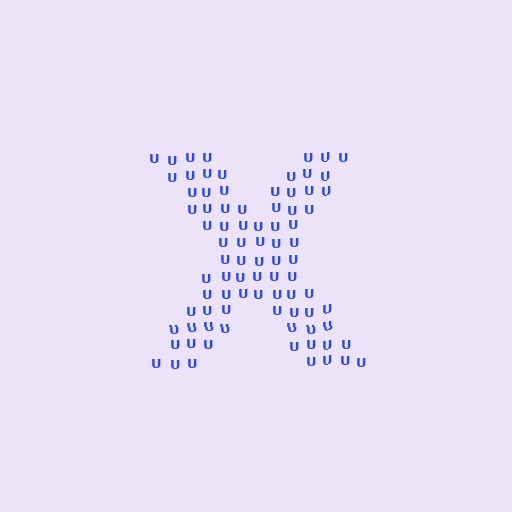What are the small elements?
The small elements are letter U's.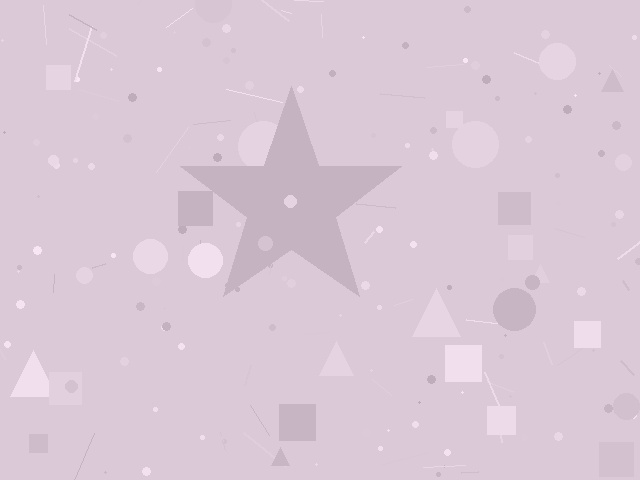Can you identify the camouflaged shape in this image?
The camouflaged shape is a star.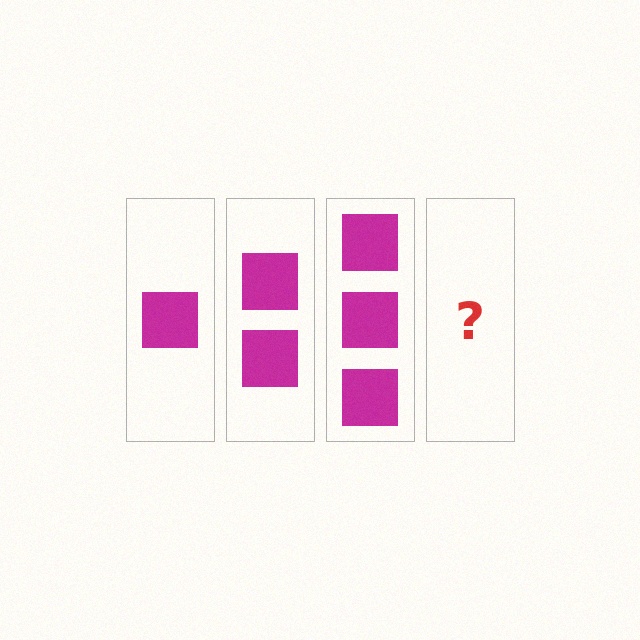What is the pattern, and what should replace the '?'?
The pattern is that each step adds one more square. The '?' should be 4 squares.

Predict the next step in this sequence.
The next step is 4 squares.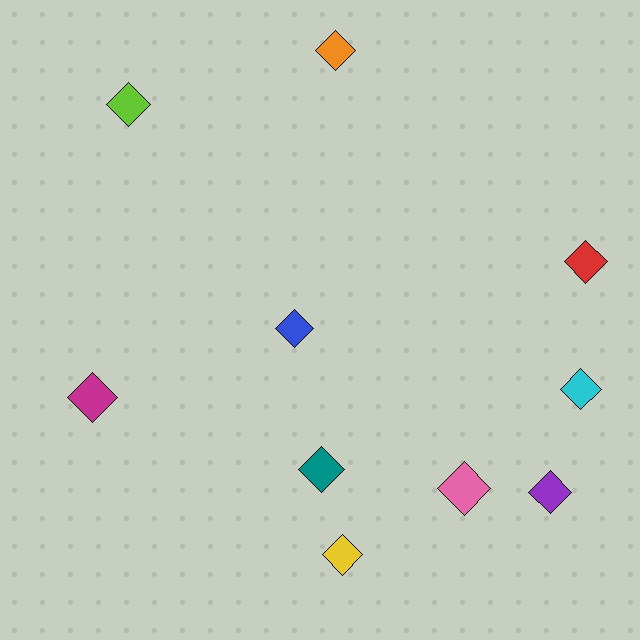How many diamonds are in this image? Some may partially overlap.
There are 10 diamonds.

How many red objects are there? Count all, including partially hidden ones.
There is 1 red object.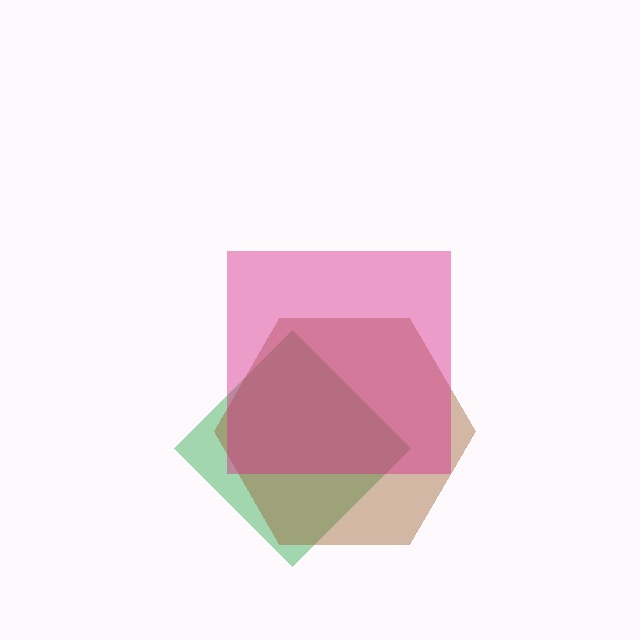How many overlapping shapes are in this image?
There are 3 overlapping shapes in the image.